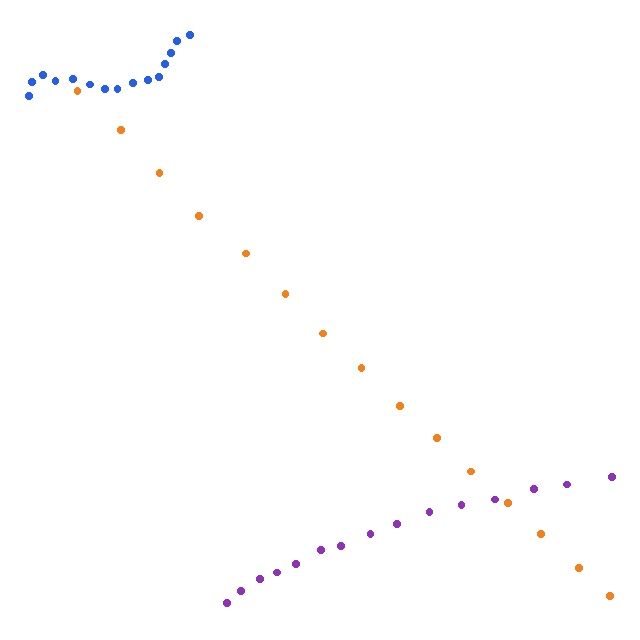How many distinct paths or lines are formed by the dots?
There are 3 distinct paths.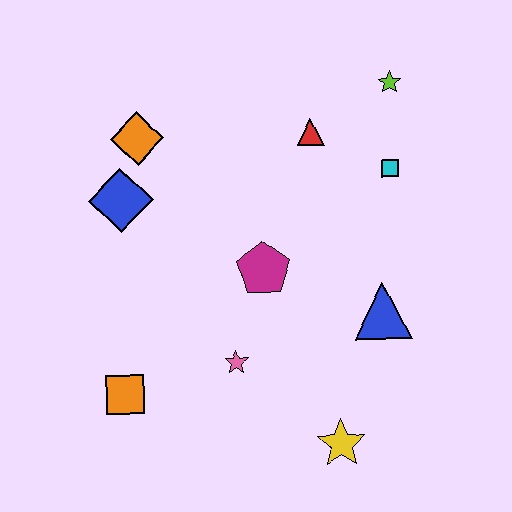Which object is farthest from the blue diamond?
The yellow star is farthest from the blue diamond.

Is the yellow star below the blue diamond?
Yes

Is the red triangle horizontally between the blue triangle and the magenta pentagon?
Yes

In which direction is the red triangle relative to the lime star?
The red triangle is to the left of the lime star.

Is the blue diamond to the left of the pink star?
Yes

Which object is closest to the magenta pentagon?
The pink star is closest to the magenta pentagon.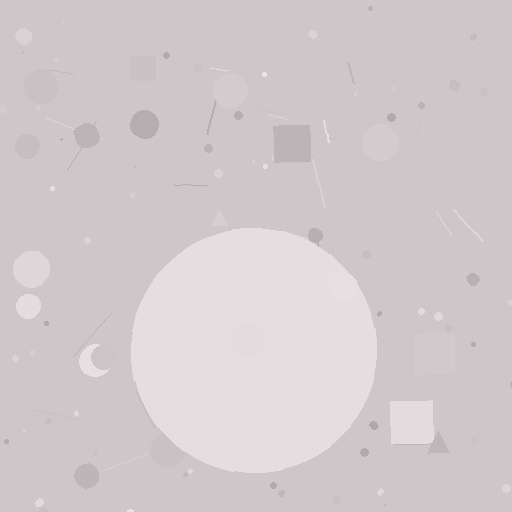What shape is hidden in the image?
A circle is hidden in the image.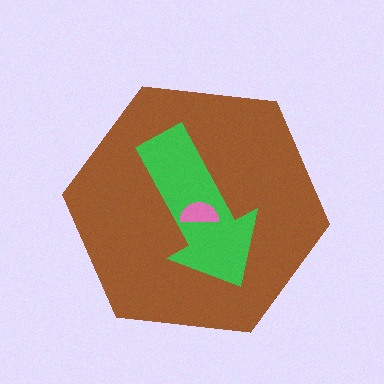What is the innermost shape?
The pink semicircle.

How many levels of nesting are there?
3.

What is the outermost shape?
The brown hexagon.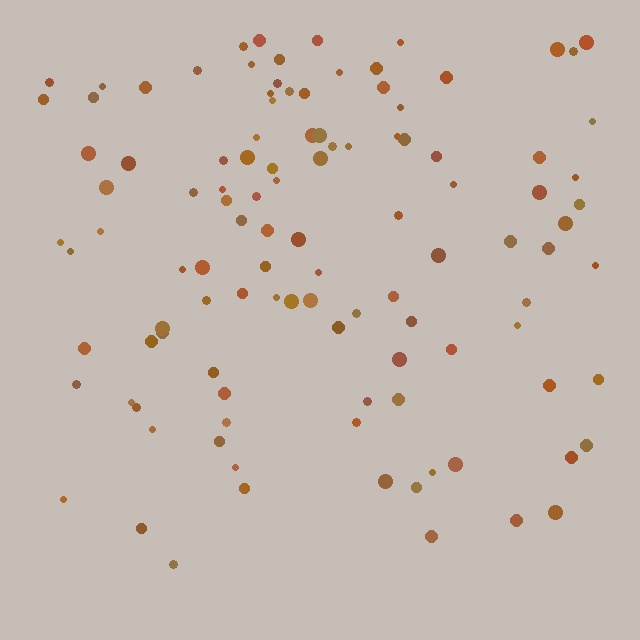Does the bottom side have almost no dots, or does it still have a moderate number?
Still a moderate number, just noticeably fewer than the top.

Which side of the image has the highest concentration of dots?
The top.